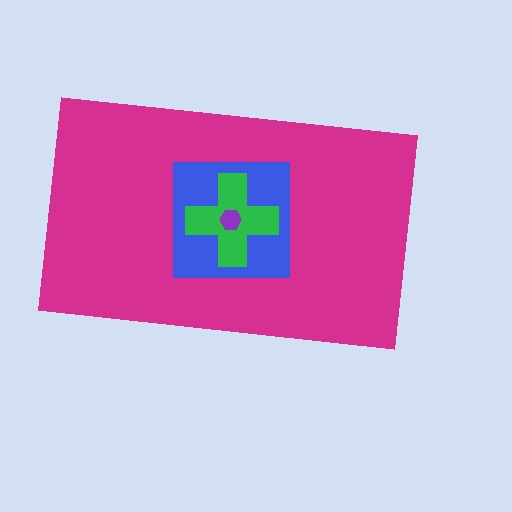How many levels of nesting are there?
4.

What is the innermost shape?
The purple hexagon.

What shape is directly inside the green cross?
The purple hexagon.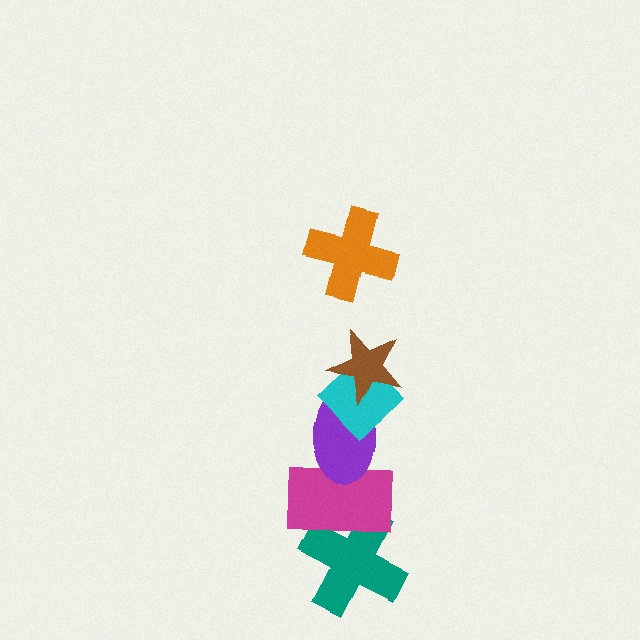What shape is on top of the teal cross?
The magenta rectangle is on top of the teal cross.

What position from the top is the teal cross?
The teal cross is 6th from the top.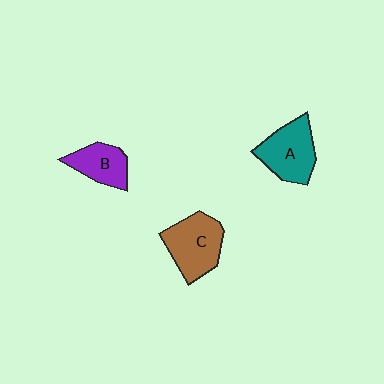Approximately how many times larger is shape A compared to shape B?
Approximately 1.4 times.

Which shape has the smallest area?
Shape B (purple).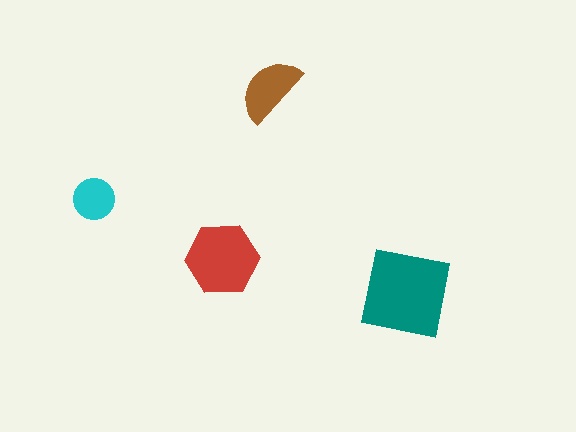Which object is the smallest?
The cyan circle.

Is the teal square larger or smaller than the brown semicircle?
Larger.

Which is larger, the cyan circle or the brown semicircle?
The brown semicircle.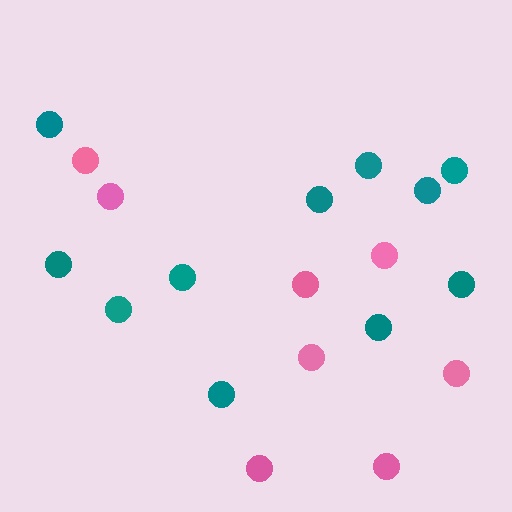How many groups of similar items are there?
There are 2 groups: one group of teal circles (11) and one group of pink circles (8).